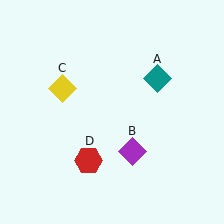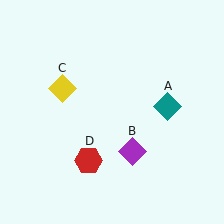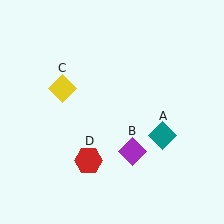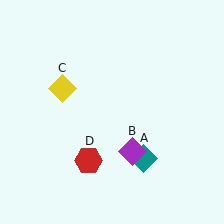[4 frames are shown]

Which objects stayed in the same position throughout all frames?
Purple diamond (object B) and yellow diamond (object C) and red hexagon (object D) remained stationary.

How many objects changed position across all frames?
1 object changed position: teal diamond (object A).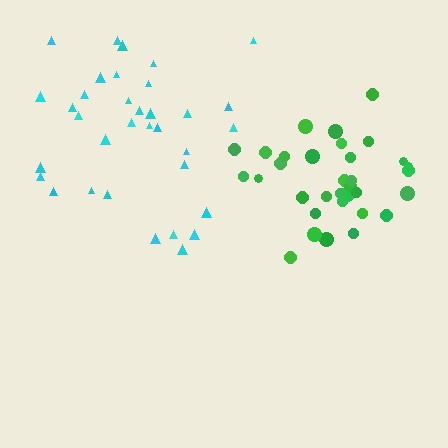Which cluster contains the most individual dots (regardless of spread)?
Cyan (34).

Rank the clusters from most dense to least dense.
green, cyan.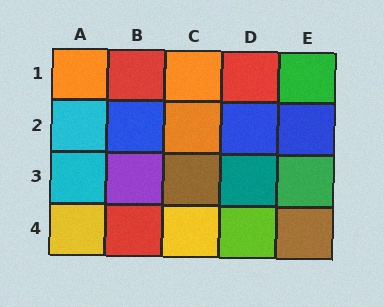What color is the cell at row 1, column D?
Red.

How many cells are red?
3 cells are red.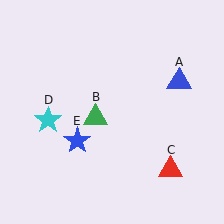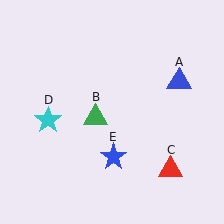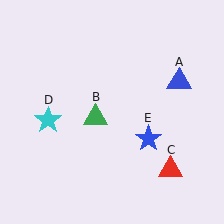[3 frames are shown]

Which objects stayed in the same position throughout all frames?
Blue triangle (object A) and green triangle (object B) and red triangle (object C) and cyan star (object D) remained stationary.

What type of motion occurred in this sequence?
The blue star (object E) rotated counterclockwise around the center of the scene.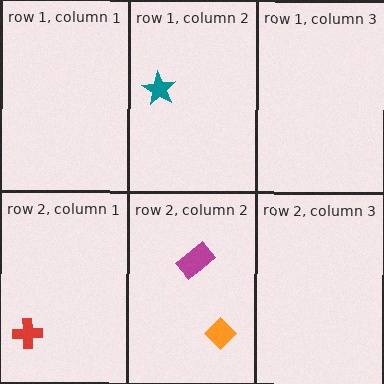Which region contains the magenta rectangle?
The row 2, column 2 region.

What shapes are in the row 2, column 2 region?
The magenta rectangle, the orange diamond.